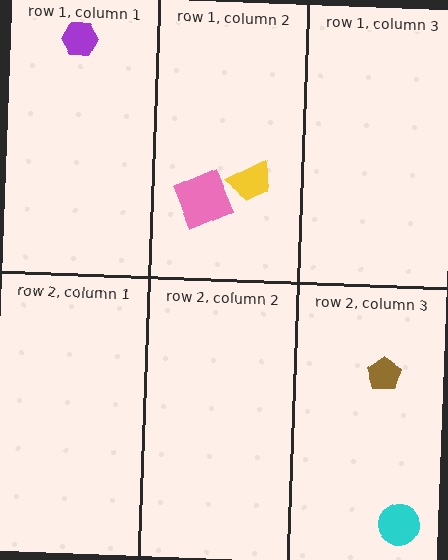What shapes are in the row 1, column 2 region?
The yellow trapezoid, the pink square.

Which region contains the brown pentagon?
The row 2, column 3 region.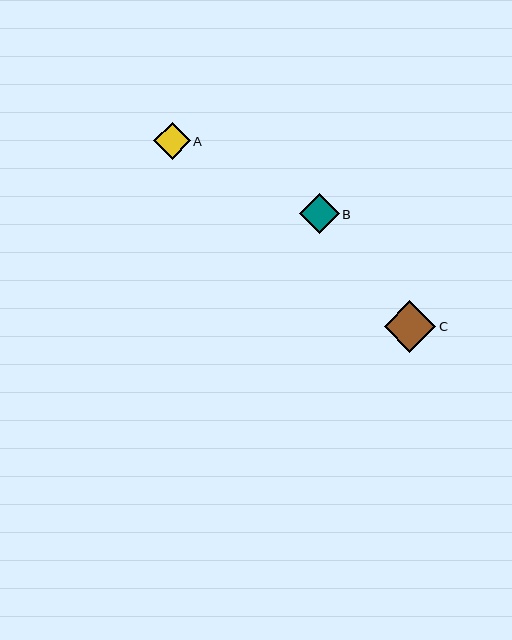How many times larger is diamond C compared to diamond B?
Diamond C is approximately 1.3 times the size of diamond B.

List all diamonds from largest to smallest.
From largest to smallest: C, B, A.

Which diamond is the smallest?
Diamond A is the smallest with a size of approximately 37 pixels.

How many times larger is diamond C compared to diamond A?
Diamond C is approximately 1.4 times the size of diamond A.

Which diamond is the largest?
Diamond C is the largest with a size of approximately 52 pixels.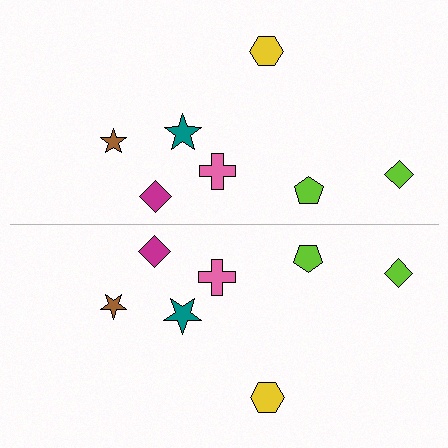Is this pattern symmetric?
Yes, this pattern has bilateral (reflection) symmetry.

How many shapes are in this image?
There are 14 shapes in this image.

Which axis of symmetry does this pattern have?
The pattern has a horizontal axis of symmetry running through the center of the image.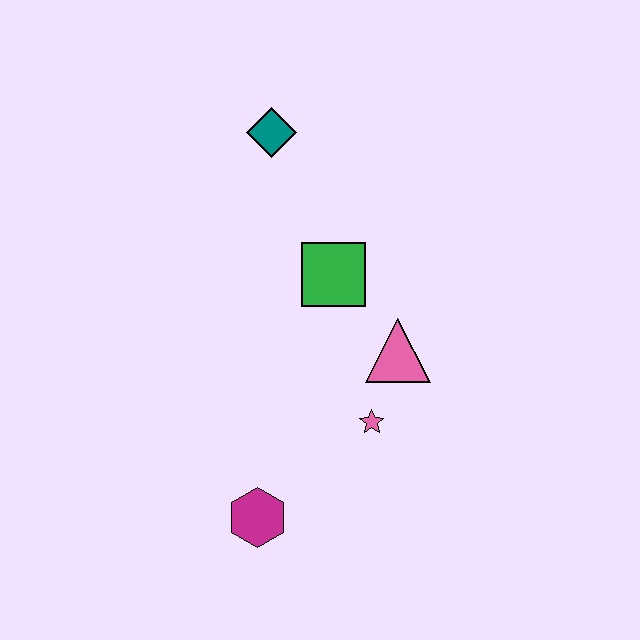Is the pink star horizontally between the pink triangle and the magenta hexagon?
Yes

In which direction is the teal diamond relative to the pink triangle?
The teal diamond is above the pink triangle.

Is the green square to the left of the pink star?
Yes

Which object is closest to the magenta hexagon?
The pink star is closest to the magenta hexagon.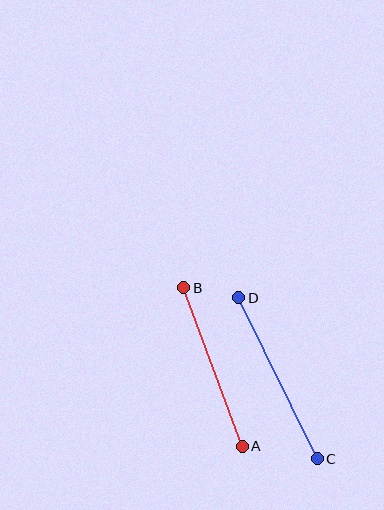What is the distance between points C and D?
The distance is approximately 179 pixels.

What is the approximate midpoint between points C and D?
The midpoint is at approximately (278, 378) pixels.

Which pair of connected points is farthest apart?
Points C and D are farthest apart.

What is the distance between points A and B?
The distance is approximately 169 pixels.